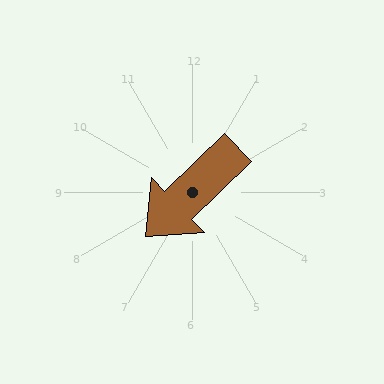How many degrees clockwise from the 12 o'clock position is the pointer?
Approximately 226 degrees.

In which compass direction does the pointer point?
Southwest.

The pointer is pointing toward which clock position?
Roughly 8 o'clock.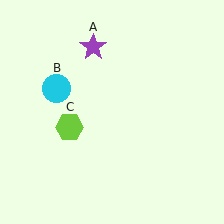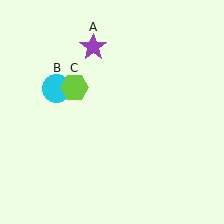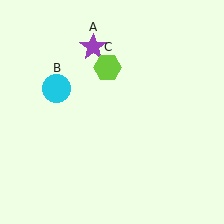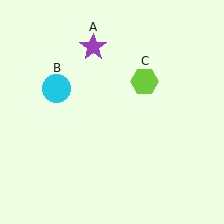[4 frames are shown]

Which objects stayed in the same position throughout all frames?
Purple star (object A) and cyan circle (object B) remained stationary.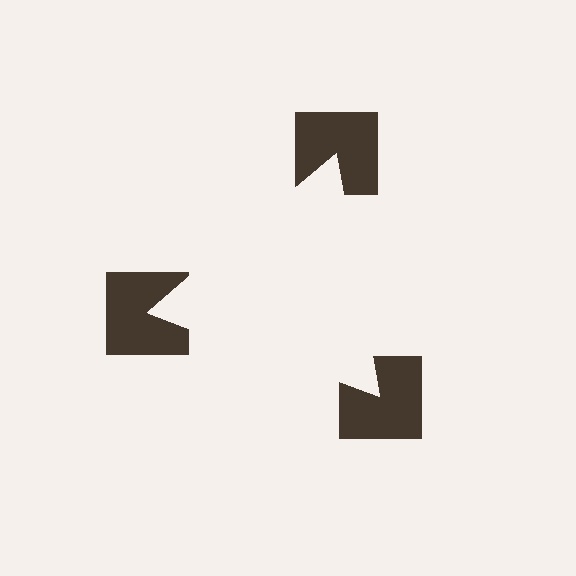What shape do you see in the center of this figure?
An illusory triangle — its edges are inferred from the aligned wedge cuts in the notched squares, not physically drawn.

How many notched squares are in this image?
There are 3 — one at each vertex of the illusory triangle.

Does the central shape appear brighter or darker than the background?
It typically appears slightly brighter than the background, even though no actual brightness change is drawn.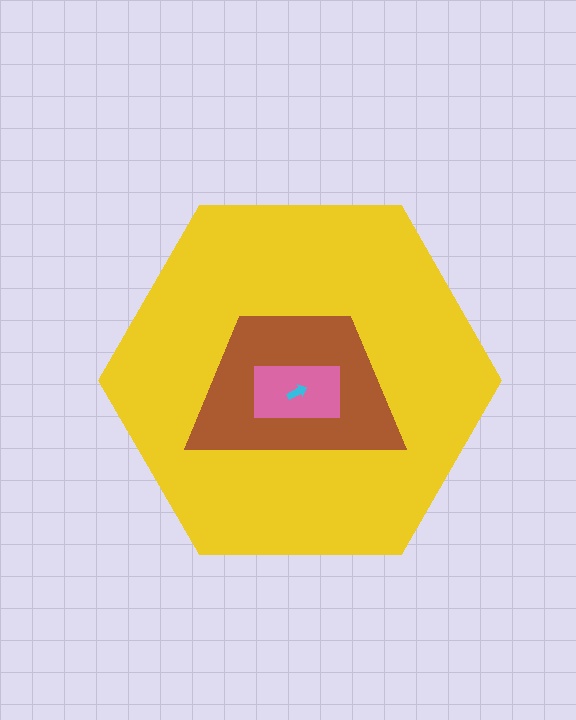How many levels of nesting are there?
4.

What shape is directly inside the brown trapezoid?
The pink rectangle.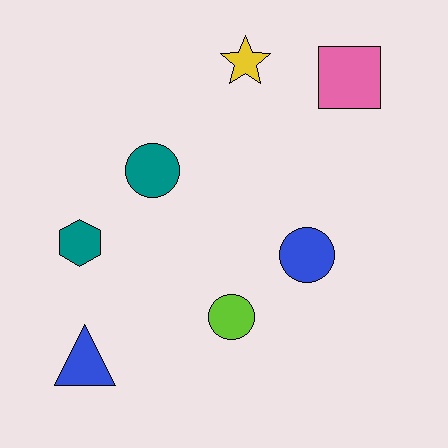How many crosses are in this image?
There are no crosses.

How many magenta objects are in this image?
There are no magenta objects.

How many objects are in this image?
There are 7 objects.